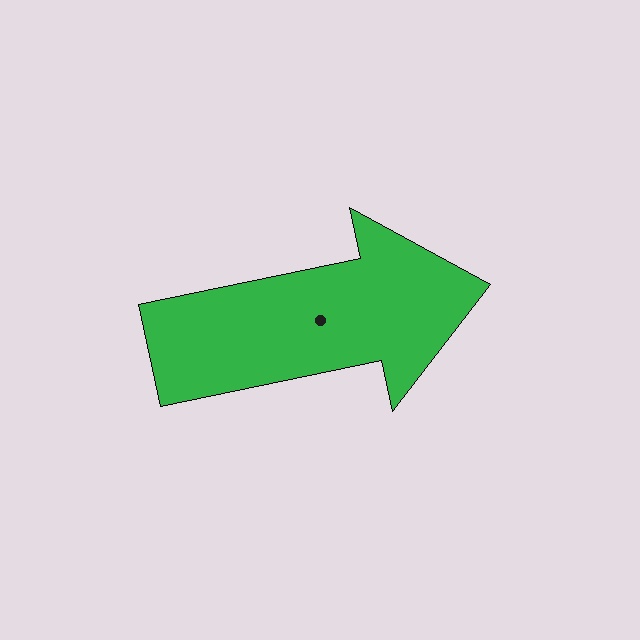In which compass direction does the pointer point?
East.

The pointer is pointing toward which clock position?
Roughly 3 o'clock.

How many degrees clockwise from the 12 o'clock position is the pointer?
Approximately 78 degrees.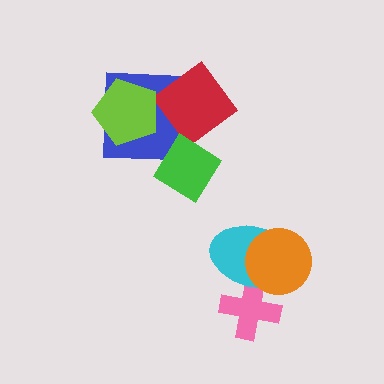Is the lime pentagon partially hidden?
No, no other shape covers it.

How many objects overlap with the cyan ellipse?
2 objects overlap with the cyan ellipse.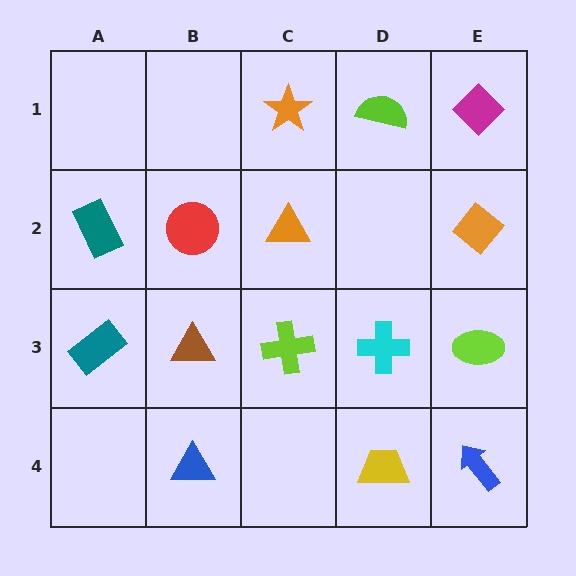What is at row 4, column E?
A blue arrow.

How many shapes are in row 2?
4 shapes.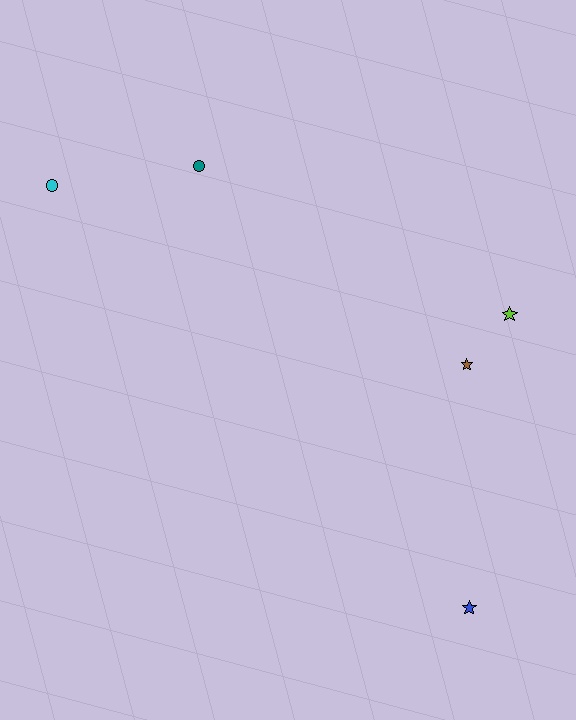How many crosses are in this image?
There are no crosses.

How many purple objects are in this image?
There are no purple objects.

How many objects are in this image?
There are 5 objects.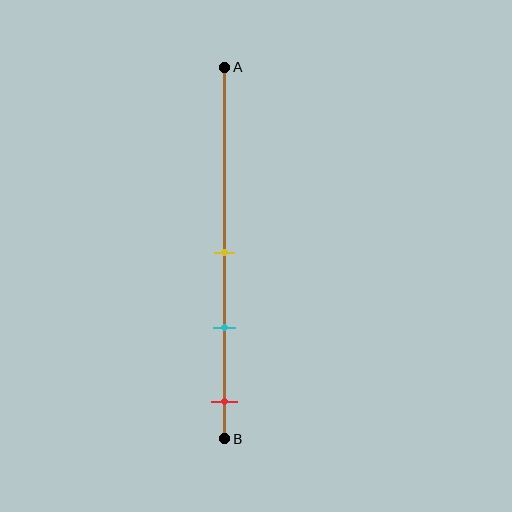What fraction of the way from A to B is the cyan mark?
The cyan mark is approximately 70% (0.7) of the way from A to B.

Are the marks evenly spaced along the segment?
Yes, the marks are approximately evenly spaced.